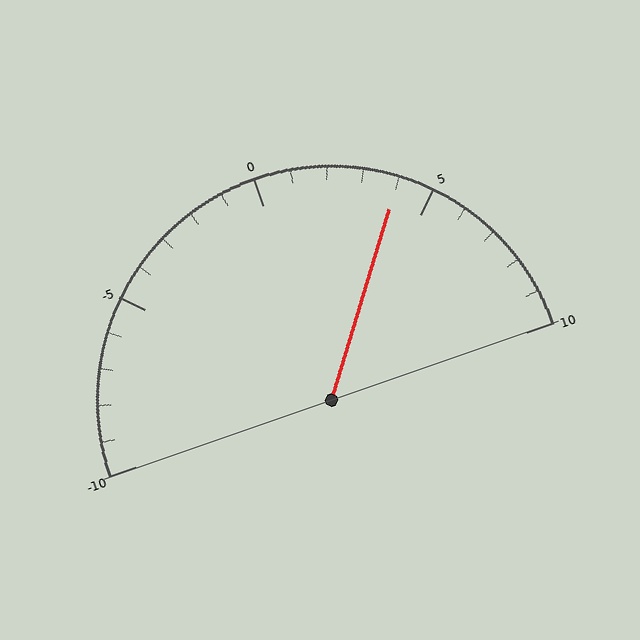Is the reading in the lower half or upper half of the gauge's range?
The reading is in the upper half of the range (-10 to 10).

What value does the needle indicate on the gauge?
The needle indicates approximately 4.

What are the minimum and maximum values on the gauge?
The gauge ranges from -10 to 10.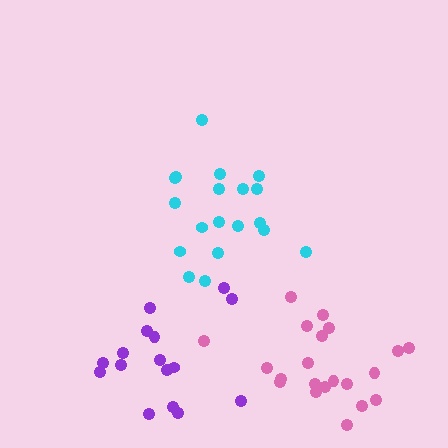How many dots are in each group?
Group 1: 19 dots, Group 2: 21 dots, Group 3: 16 dots (56 total).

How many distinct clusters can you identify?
There are 3 distinct clusters.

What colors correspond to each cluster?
The clusters are colored: cyan, pink, purple.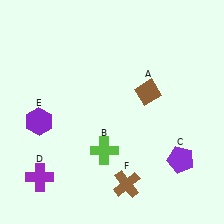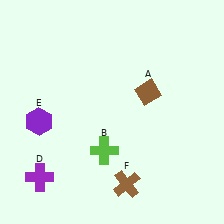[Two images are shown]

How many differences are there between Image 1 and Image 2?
There is 1 difference between the two images.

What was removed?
The purple pentagon (C) was removed in Image 2.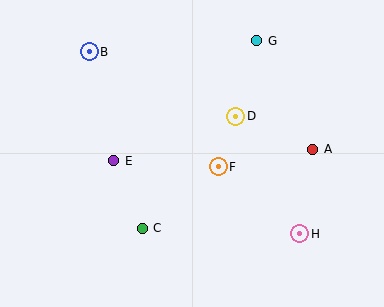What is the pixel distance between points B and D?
The distance between B and D is 160 pixels.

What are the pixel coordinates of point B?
Point B is at (89, 52).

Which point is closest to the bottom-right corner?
Point H is closest to the bottom-right corner.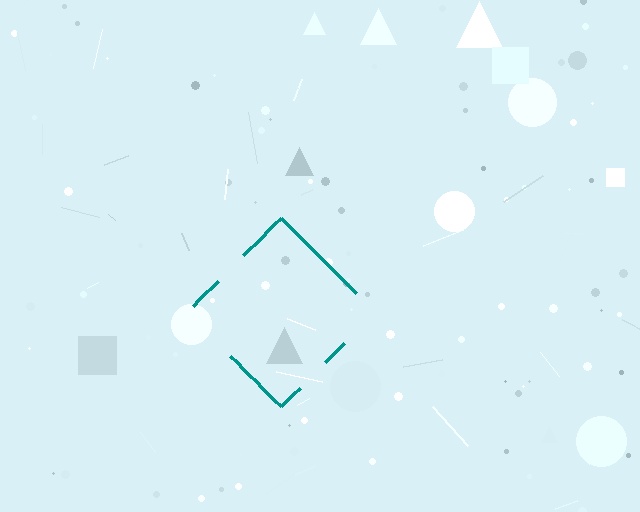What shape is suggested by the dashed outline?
The dashed outline suggests a diamond.